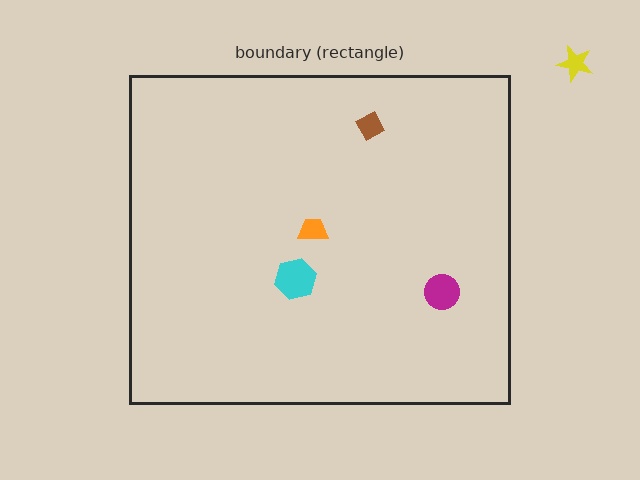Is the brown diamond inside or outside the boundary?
Inside.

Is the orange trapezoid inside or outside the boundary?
Inside.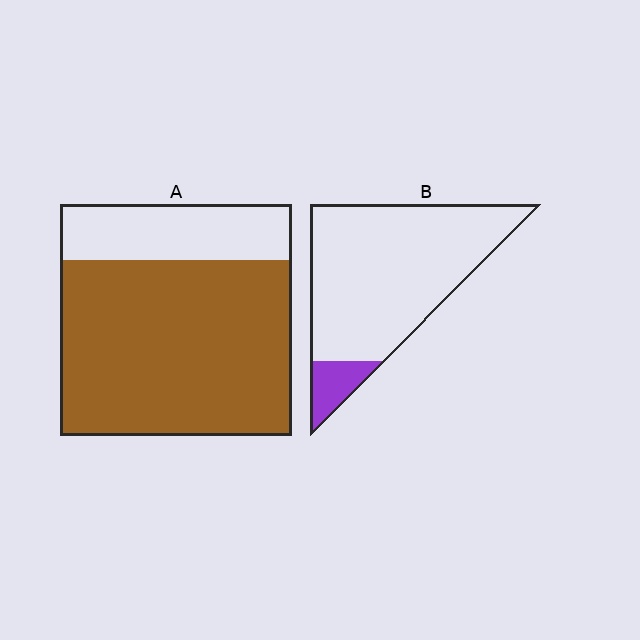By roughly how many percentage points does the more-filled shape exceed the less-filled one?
By roughly 65 percentage points (A over B).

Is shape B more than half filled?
No.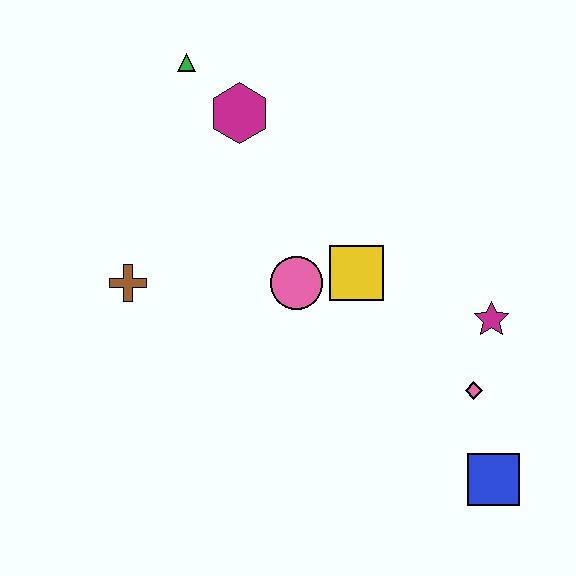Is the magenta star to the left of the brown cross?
No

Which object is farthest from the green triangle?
The blue square is farthest from the green triangle.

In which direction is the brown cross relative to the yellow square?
The brown cross is to the left of the yellow square.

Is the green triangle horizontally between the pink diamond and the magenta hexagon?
No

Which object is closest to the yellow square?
The pink circle is closest to the yellow square.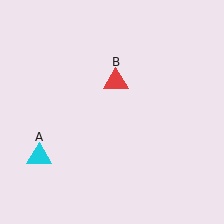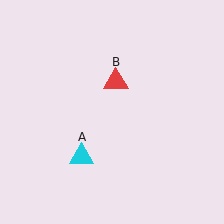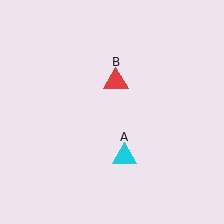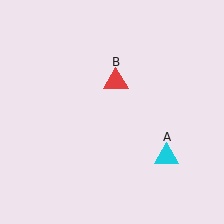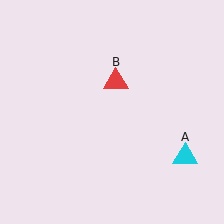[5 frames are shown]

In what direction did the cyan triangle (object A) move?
The cyan triangle (object A) moved right.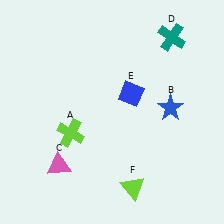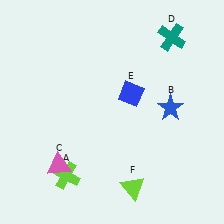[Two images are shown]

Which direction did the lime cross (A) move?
The lime cross (A) moved down.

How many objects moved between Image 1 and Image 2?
1 object moved between the two images.